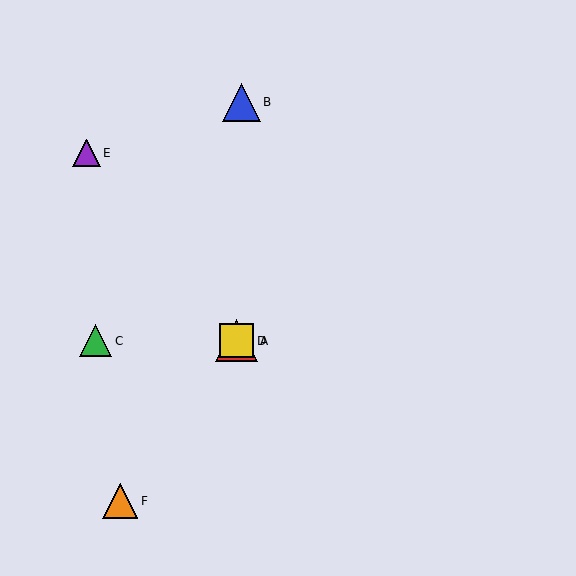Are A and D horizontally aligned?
Yes, both are at y≈341.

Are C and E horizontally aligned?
No, C is at y≈341 and E is at y≈153.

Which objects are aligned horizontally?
Objects A, C, D are aligned horizontally.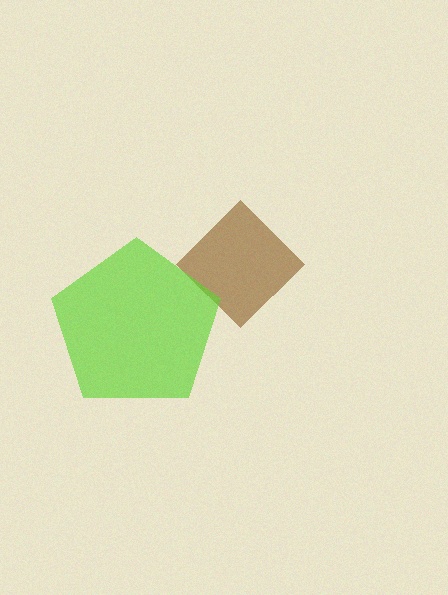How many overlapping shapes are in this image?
There are 2 overlapping shapes in the image.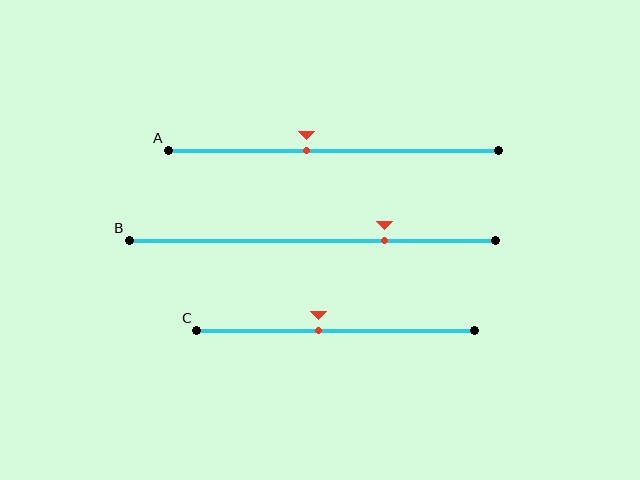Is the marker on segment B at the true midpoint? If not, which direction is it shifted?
No, the marker on segment B is shifted to the right by about 20% of the segment length.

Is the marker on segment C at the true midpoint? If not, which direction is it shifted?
No, the marker on segment C is shifted to the left by about 6% of the segment length.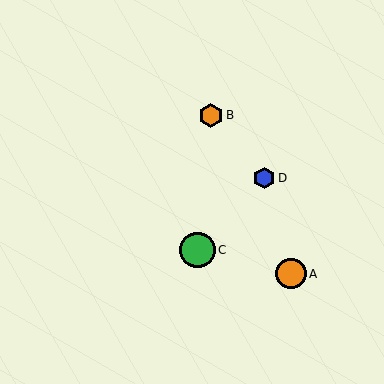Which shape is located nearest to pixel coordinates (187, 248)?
The green circle (labeled C) at (197, 250) is nearest to that location.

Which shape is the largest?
The green circle (labeled C) is the largest.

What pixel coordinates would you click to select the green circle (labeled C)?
Click at (197, 250) to select the green circle C.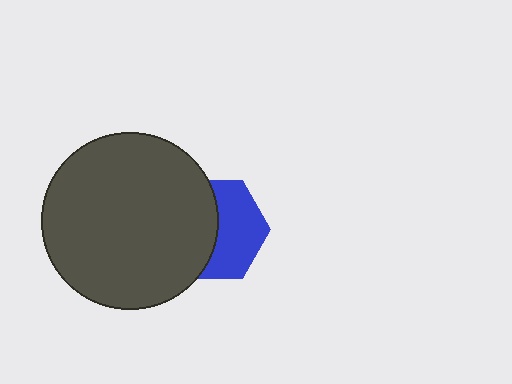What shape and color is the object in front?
The object in front is a dark gray circle.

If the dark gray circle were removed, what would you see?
You would see the complete blue hexagon.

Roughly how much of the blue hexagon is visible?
About half of it is visible (roughly 50%).